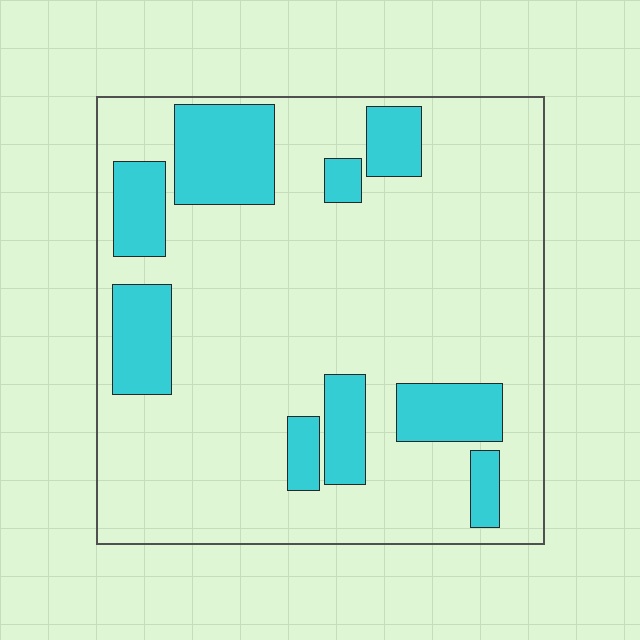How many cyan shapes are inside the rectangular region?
9.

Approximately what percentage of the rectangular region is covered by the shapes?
Approximately 20%.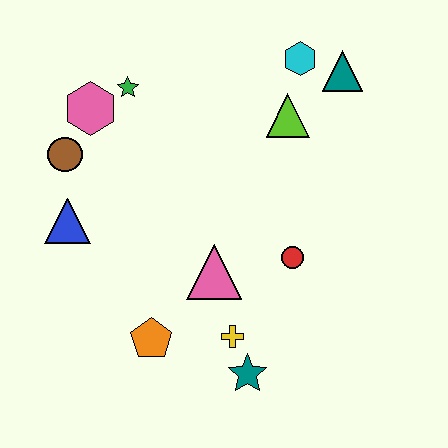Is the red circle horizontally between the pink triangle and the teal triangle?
Yes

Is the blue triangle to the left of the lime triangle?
Yes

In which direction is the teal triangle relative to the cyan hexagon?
The teal triangle is to the right of the cyan hexagon.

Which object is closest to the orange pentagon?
The yellow cross is closest to the orange pentagon.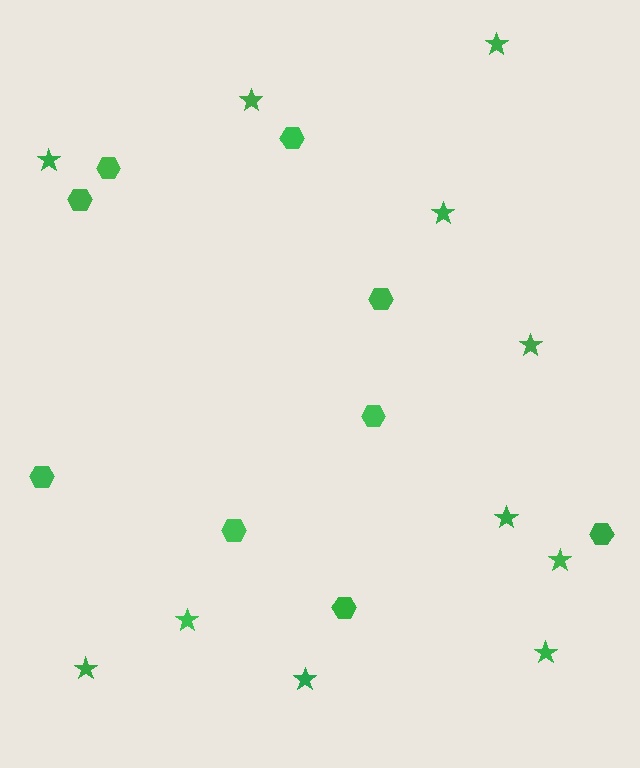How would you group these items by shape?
There are 2 groups: one group of stars (11) and one group of hexagons (9).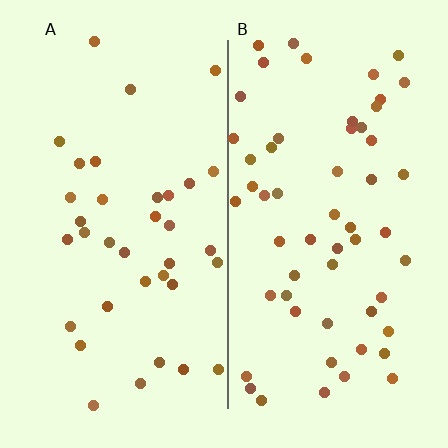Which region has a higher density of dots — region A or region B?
B (the right).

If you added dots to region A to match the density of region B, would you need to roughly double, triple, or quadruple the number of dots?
Approximately double.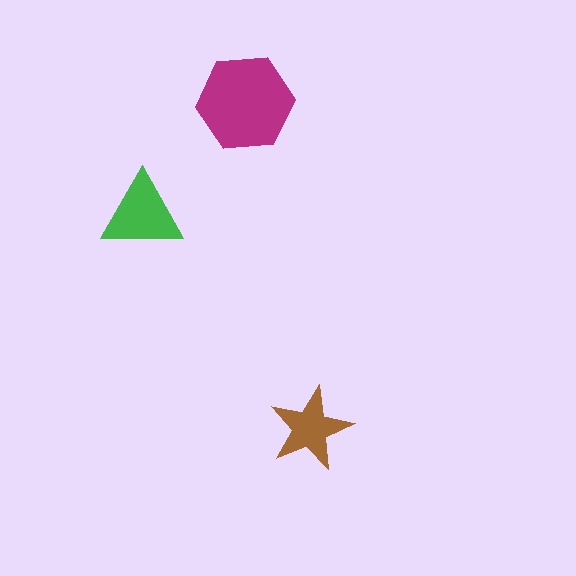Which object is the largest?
The magenta hexagon.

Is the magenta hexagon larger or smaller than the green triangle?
Larger.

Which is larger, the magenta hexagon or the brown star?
The magenta hexagon.